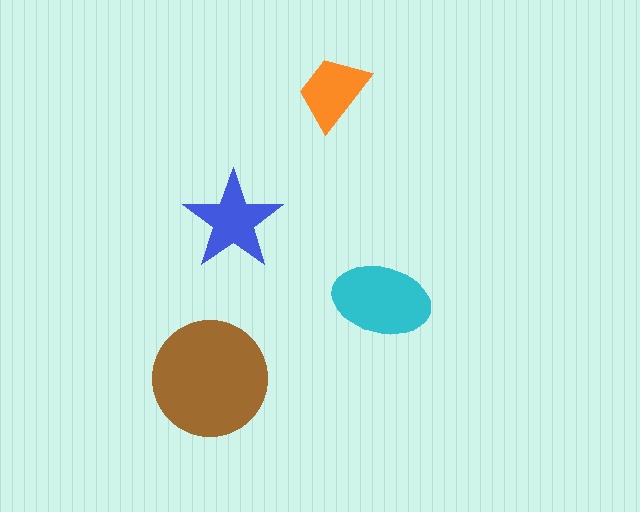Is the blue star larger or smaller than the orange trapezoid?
Larger.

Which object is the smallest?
The orange trapezoid.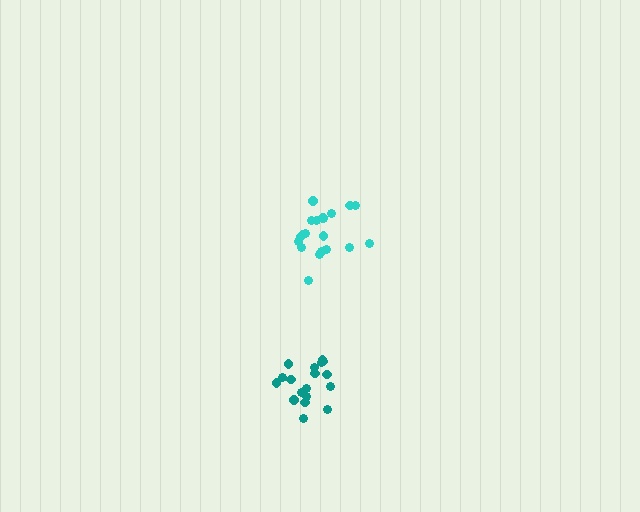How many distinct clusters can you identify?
There are 2 distinct clusters.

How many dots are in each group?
Group 1: 18 dots, Group 2: 20 dots (38 total).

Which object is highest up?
The cyan cluster is topmost.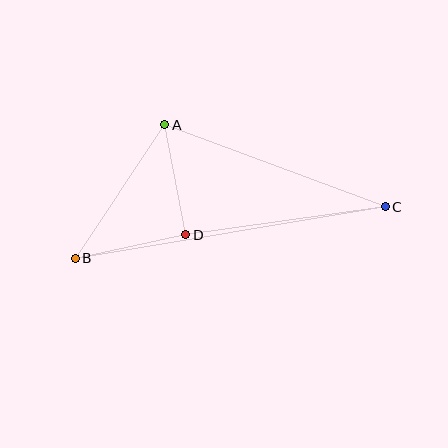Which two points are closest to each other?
Points A and D are closest to each other.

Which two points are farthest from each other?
Points B and C are farthest from each other.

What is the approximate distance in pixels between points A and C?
The distance between A and C is approximately 235 pixels.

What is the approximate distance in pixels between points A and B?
The distance between A and B is approximately 160 pixels.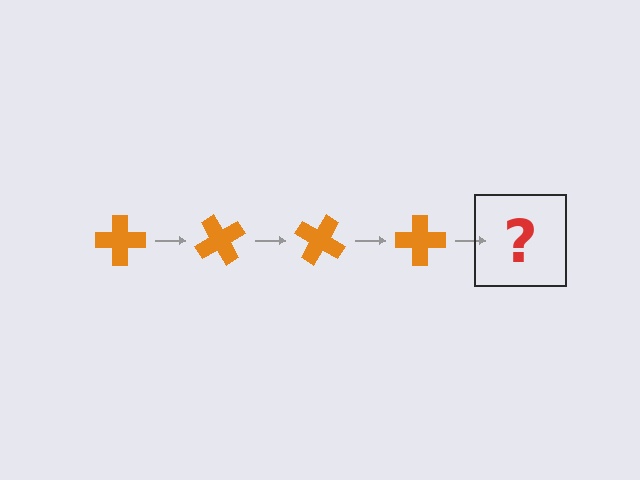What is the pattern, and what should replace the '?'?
The pattern is that the cross rotates 60 degrees each step. The '?' should be an orange cross rotated 240 degrees.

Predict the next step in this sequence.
The next step is an orange cross rotated 240 degrees.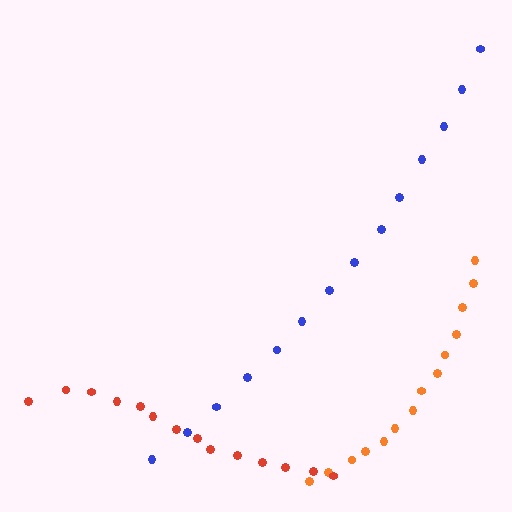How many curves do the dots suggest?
There are 3 distinct paths.